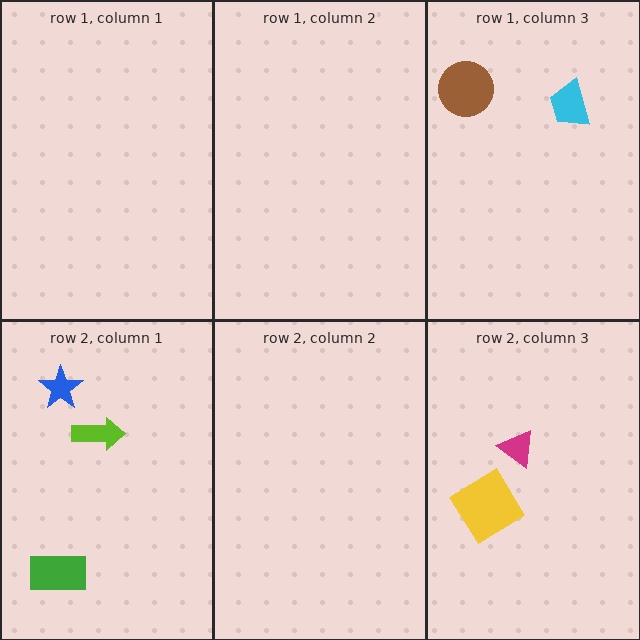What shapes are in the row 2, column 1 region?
The blue star, the green rectangle, the lime arrow.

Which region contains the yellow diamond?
The row 2, column 3 region.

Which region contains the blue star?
The row 2, column 1 region.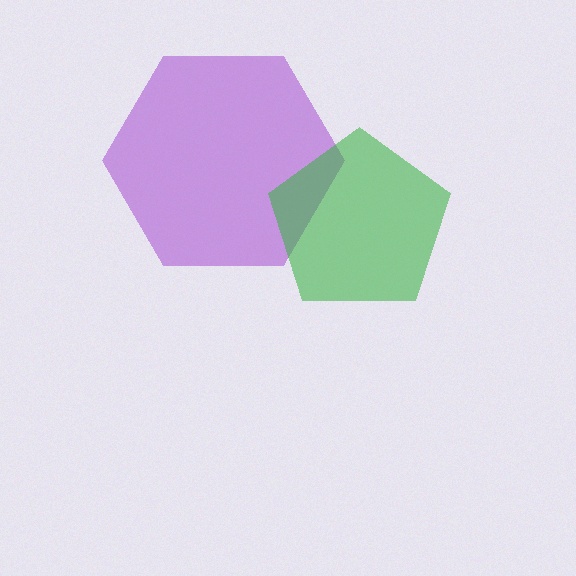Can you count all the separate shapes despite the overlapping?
Yes, there are 2 separate shapes.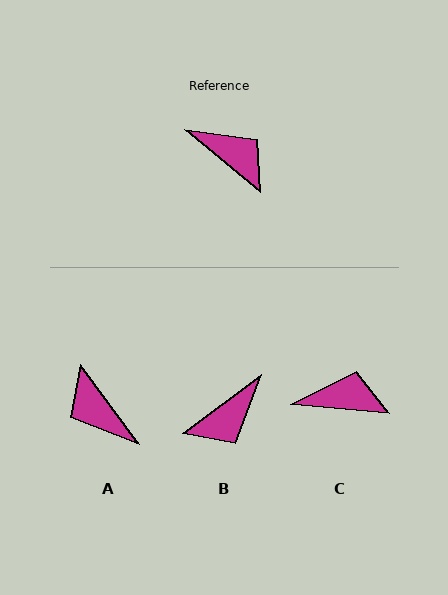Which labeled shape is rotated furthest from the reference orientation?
A, about 166 degrees away.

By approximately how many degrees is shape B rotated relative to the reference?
Approximately 103 degrees clockwise.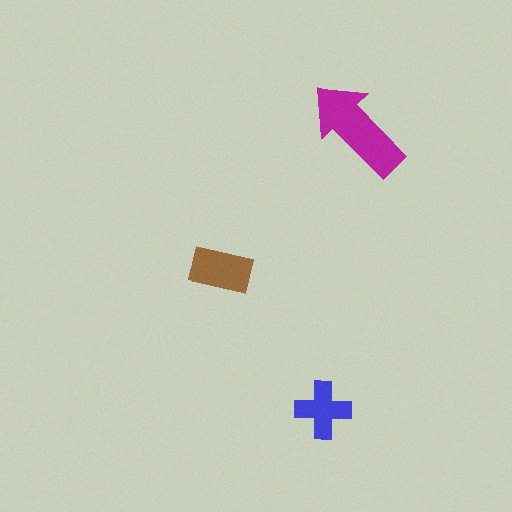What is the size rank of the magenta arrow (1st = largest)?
1st.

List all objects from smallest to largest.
The blue cross, the brown rectangle, the magenta arrow.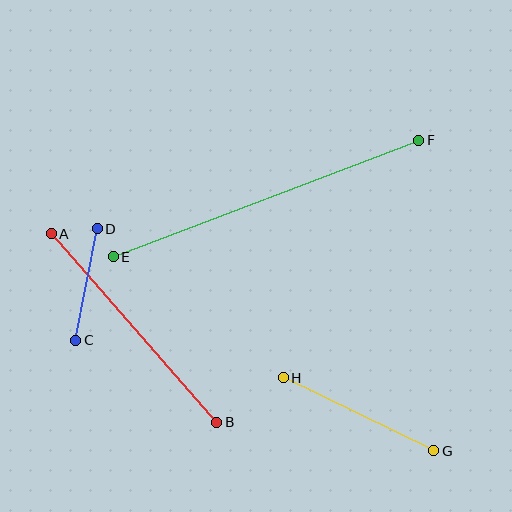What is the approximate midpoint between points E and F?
The midpoint is at approximately (266, 199) pixels.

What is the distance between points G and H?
The distance is approximately 167 pixels.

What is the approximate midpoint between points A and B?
The midpoint is at approximately (134, 328) pixels.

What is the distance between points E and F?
The distance is approximately 327 pixels.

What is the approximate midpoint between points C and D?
The midpoint is at approximately (86, 284) pixels.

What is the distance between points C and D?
The distance is approximately 113 pixels.